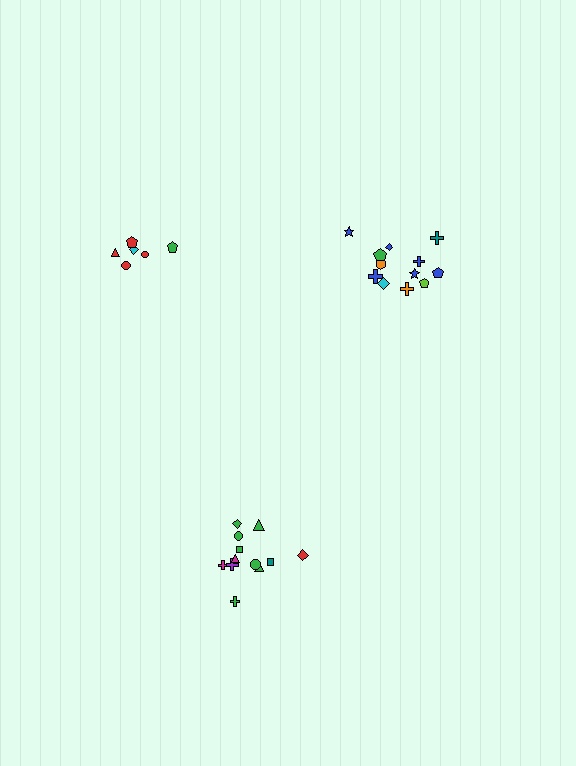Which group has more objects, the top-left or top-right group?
The top-right group.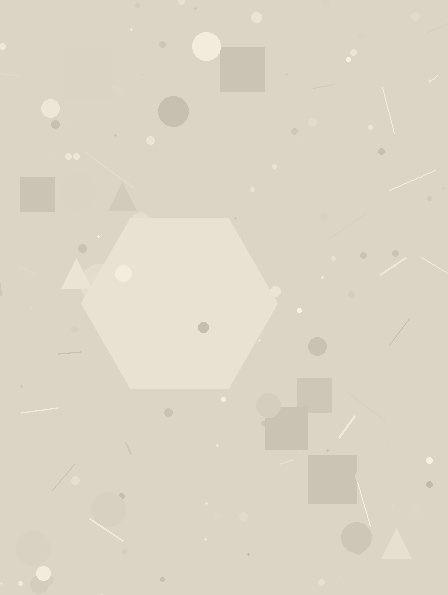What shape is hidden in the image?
A hexagon is hidden in the image.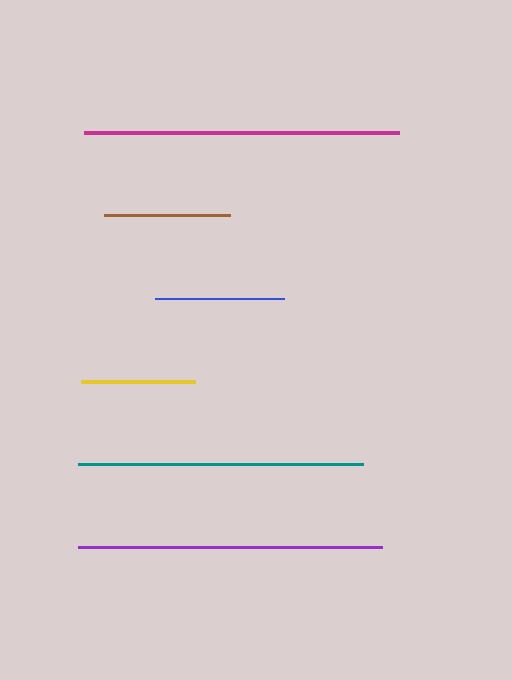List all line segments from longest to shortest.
From longest to shortest: magenta, purple, teal, blue, brown, yellow.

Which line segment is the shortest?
The yellow line is the shortest at approximately 114 pixels.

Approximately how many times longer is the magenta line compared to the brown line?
The magenta line is approximately 2.5 times the length of the brown line.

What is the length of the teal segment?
The teal segment is approximately 285 pixels long.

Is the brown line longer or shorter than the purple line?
The purple line is longer than the brown line.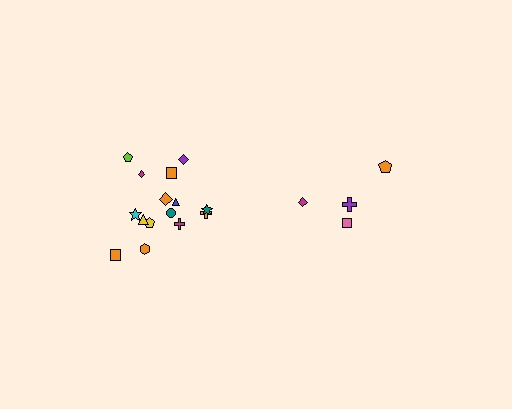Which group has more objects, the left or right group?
The left group.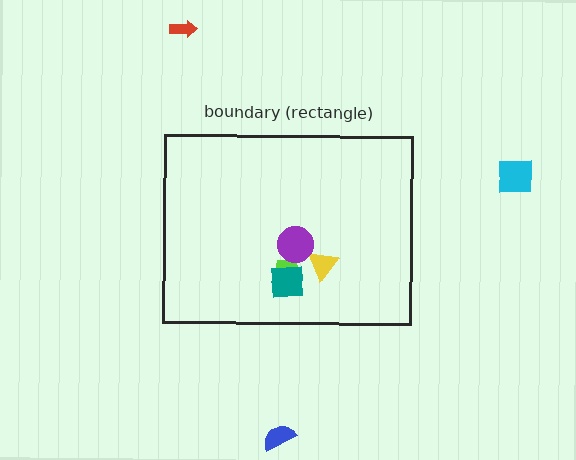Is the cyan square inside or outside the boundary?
Outside.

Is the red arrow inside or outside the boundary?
Outside.